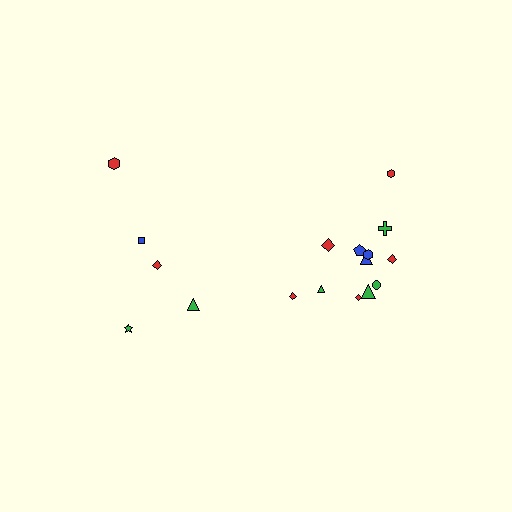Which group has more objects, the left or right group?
The right group.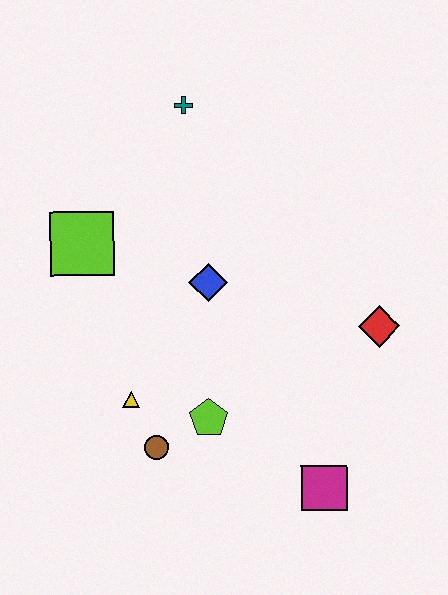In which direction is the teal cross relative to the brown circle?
The teal cross is above the brown circle.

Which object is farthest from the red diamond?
The lime square is farthest from the red diamond.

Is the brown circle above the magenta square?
Yes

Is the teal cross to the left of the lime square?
No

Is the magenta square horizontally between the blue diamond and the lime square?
No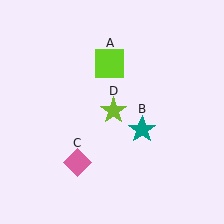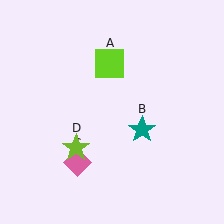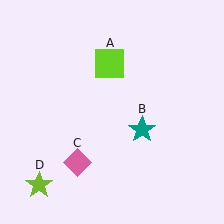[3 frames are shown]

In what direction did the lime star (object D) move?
The lime star (object D) moved down and to the left.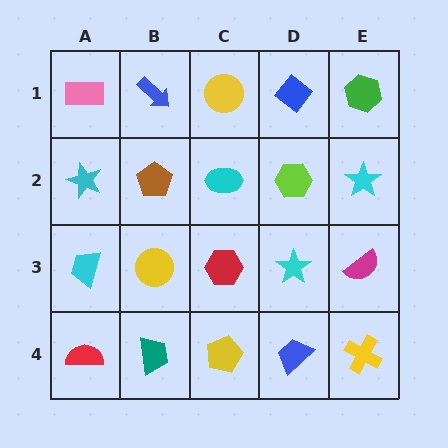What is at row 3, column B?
A yellow circle.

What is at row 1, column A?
A pink rectangle.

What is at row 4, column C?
A yellow pentagon.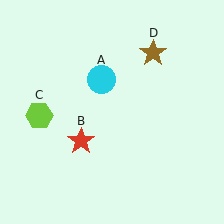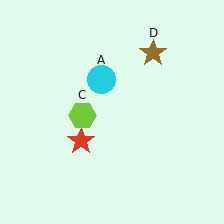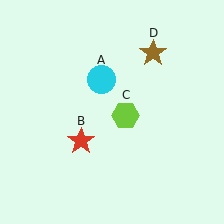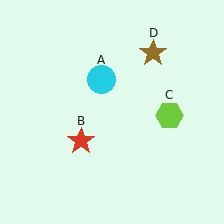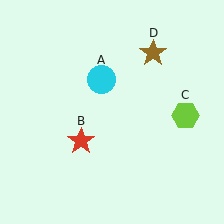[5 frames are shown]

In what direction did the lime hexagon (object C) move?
The lime hexagon (object C) moved right.